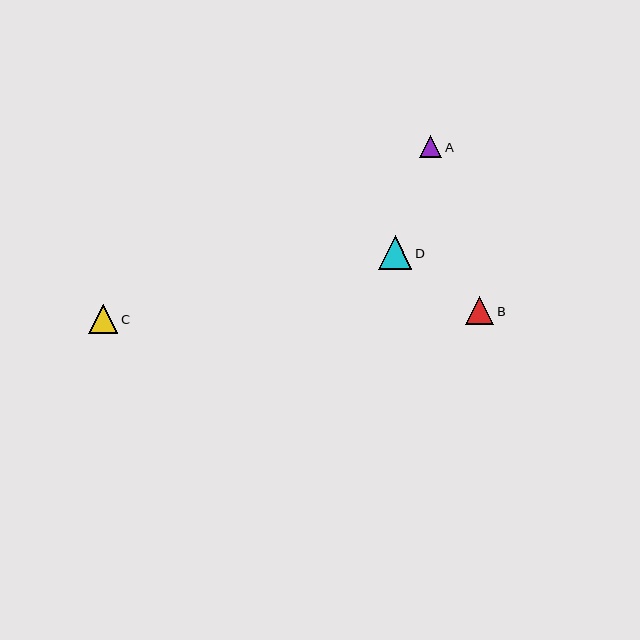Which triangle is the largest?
Triangle D is the largest with a size of approximately 34 pixels.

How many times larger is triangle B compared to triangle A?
Triangle B is approximately 1.2 times the size of triangle A.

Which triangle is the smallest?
Triangle A is the smallest with a size of approximately 23 pixels.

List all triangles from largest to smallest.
From largest to smallest: D, C, B, A.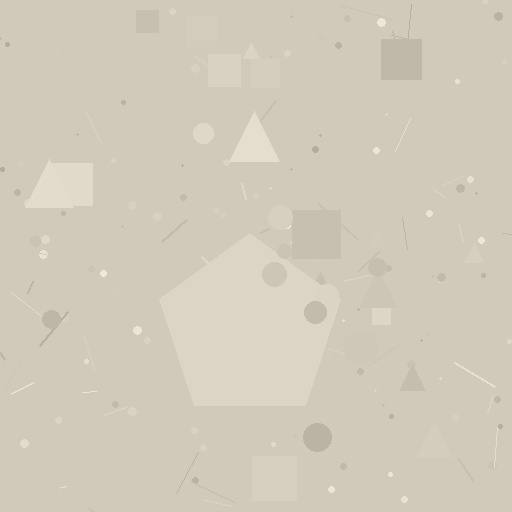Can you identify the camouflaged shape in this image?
The camouflaged shape is a pentagon.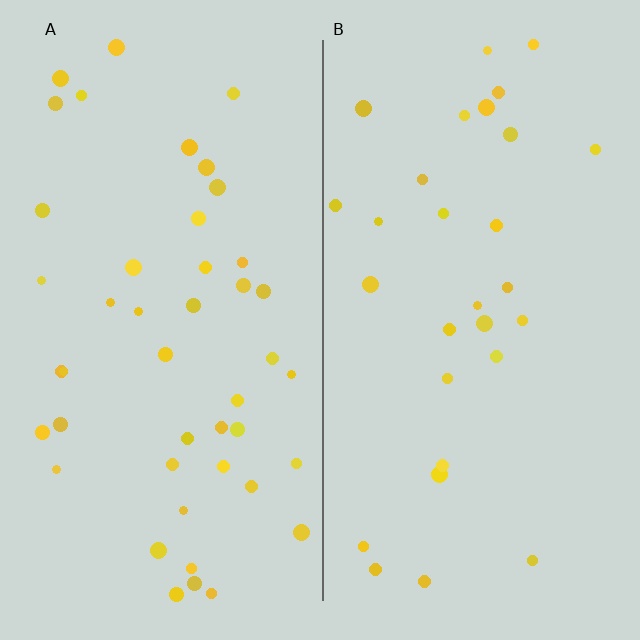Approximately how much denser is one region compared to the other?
Approximately 1.5× — region A over region B.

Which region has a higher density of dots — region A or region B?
A (the left).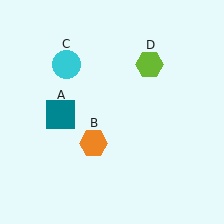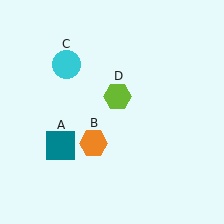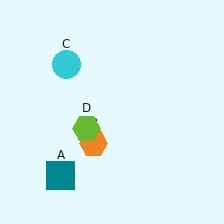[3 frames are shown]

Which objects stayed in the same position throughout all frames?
Orange hexagon (object B) and cyan circle (object C) remained stationary.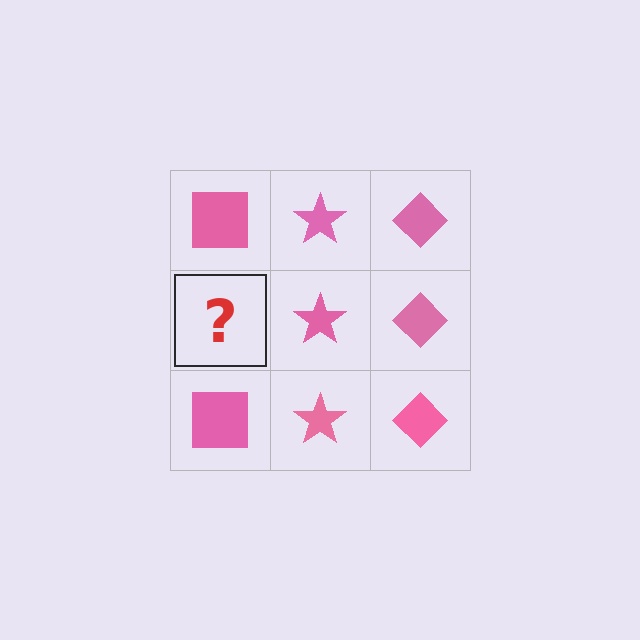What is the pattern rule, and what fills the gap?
The rule is that each column has a consistent shape. The gap should be filled with a pink square.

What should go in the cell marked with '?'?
The missing cell should contain a pink square.